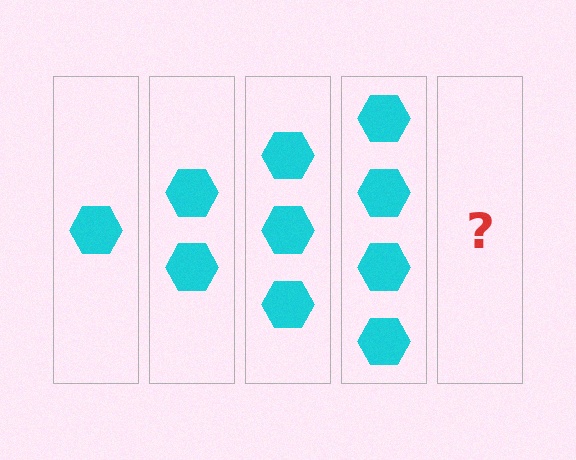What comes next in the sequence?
The next element should be 5 hexagons.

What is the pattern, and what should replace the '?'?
The pattern is that each step adds one more hexagon. The '?' should be 5 hexagons.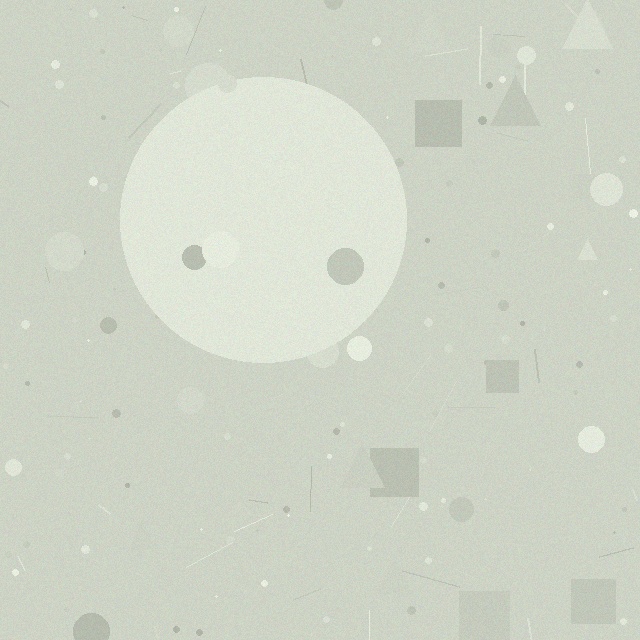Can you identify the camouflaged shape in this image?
The camouflaged shape is a circle.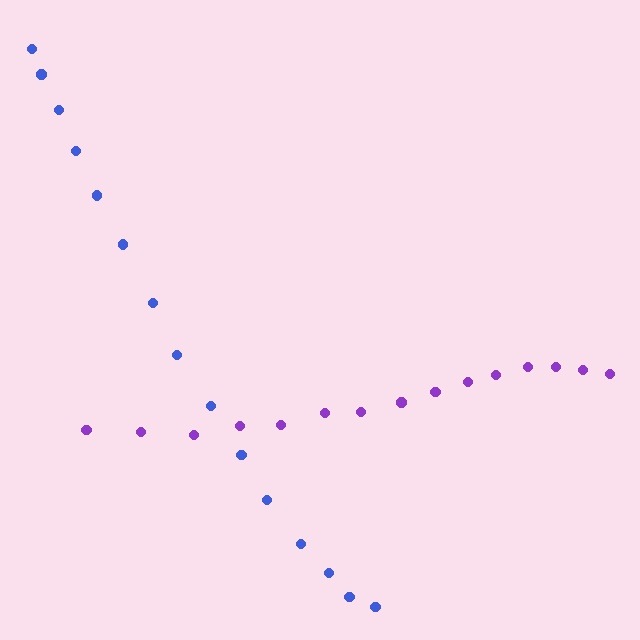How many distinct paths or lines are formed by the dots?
There are 2 distinct paths.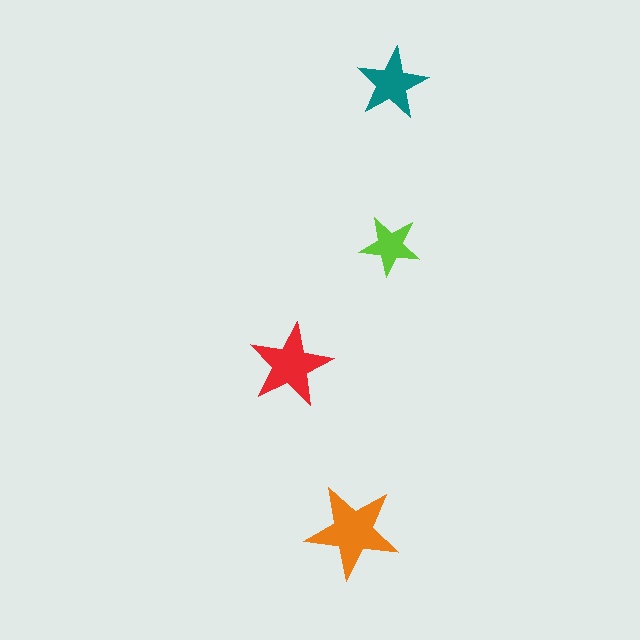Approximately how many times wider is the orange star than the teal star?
About 1.5 times wider.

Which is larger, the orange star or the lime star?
The orange one.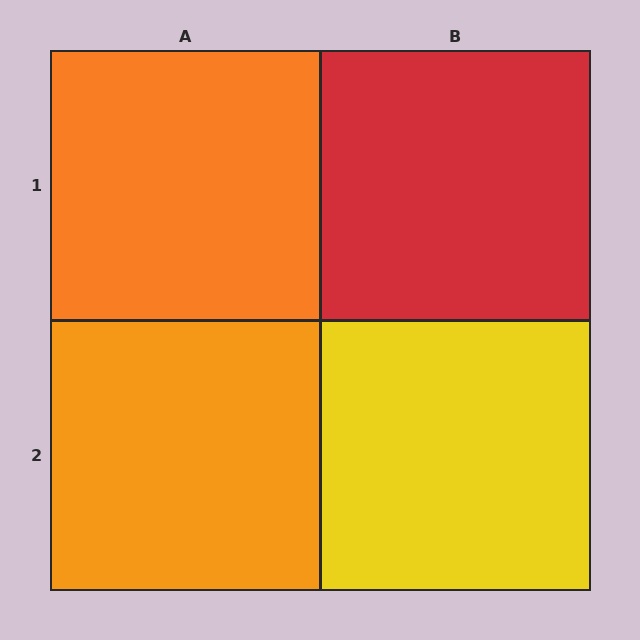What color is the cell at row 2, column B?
Yellow.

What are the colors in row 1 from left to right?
Orange, red.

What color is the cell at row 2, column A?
Orange.